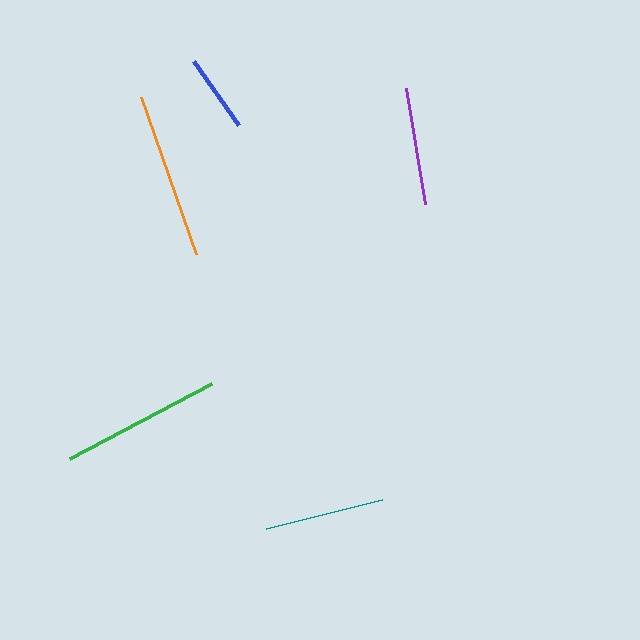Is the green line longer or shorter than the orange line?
The orange line is longer than the green line.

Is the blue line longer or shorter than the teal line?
The teal line is longer than the blue line.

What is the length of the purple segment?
The purple segment is approximately 118 pixels long.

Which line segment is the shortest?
The blue line is the shortest at approximately 78 pixels.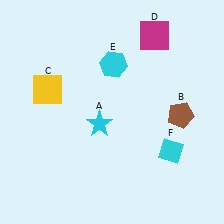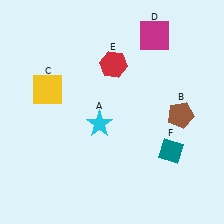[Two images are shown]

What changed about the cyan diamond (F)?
In Image 1, F is cyan. In Image 2, it changed to teal.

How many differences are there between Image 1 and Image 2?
There are 2 differences between the two images.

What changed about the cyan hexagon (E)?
In Image 1, E is cyan. In Image 2, it changed to red.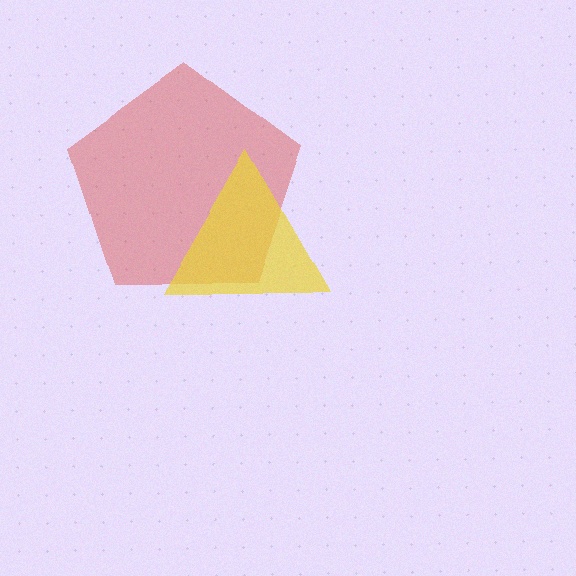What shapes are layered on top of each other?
The layered shapes are: a red pentagon, a yellow triangle.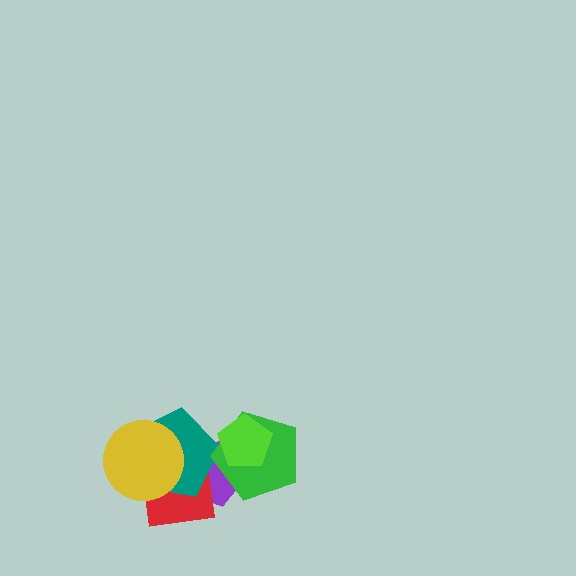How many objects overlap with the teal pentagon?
4 objects overlap with the teal pentagon.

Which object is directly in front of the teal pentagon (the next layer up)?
The yellow circle is directly in front of the teal pentagon.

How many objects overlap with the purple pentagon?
4 objects overlap with the purple pentagon.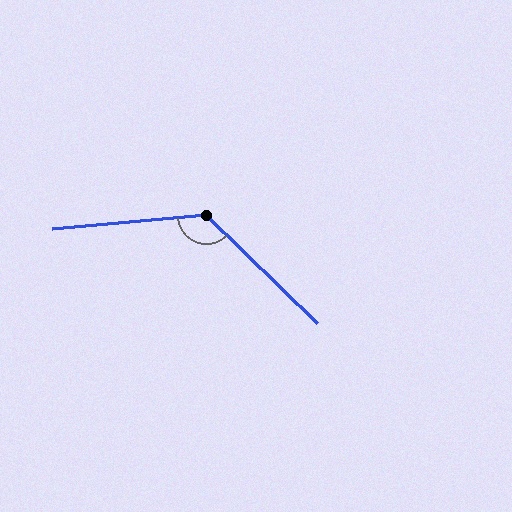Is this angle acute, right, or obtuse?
It is obtuse.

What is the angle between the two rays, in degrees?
Approximately 131 degrees.